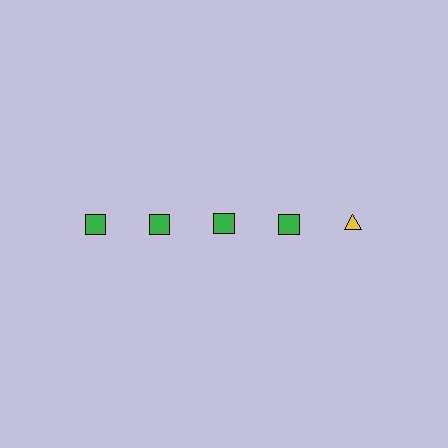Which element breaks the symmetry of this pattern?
The yellow triangle in the top row, rightmost column breaks the symmetry. All other shapes are green squares.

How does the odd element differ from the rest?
It differs in both color (yellow instead of green) and shape (triangle instead of square).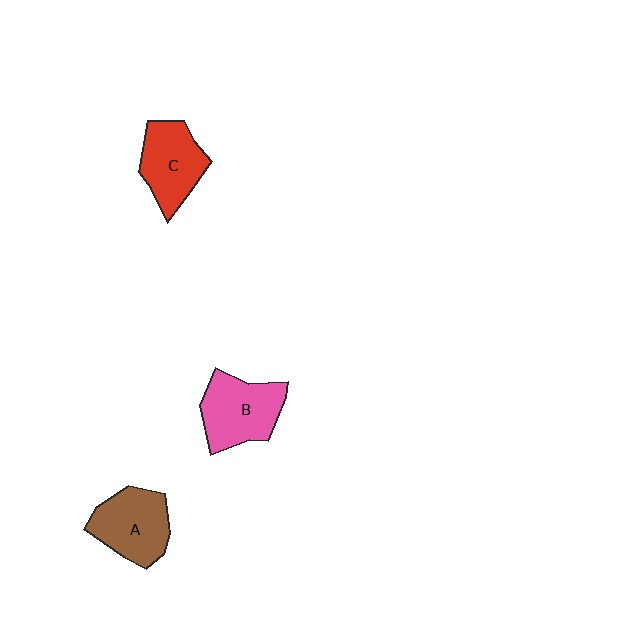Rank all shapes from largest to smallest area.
From largest to smallest: B (pink), A (brown), C (red).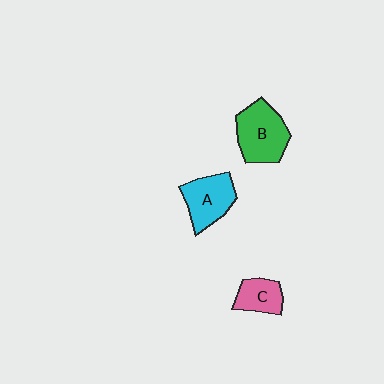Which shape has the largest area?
Shape B (green).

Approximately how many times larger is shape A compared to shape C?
Approximately 1.5 times.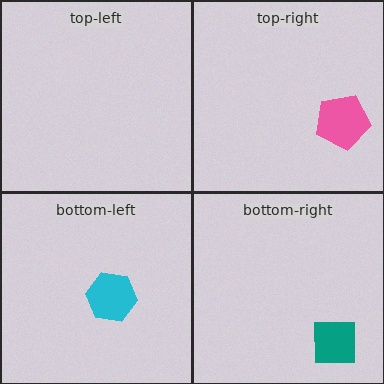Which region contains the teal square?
The bottom-right region.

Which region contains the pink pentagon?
The top-right region.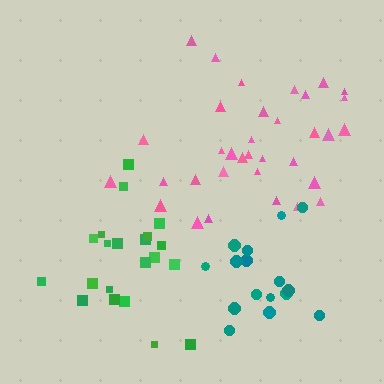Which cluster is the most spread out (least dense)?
Pink.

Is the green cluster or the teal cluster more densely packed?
Teal.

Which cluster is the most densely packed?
Teal.